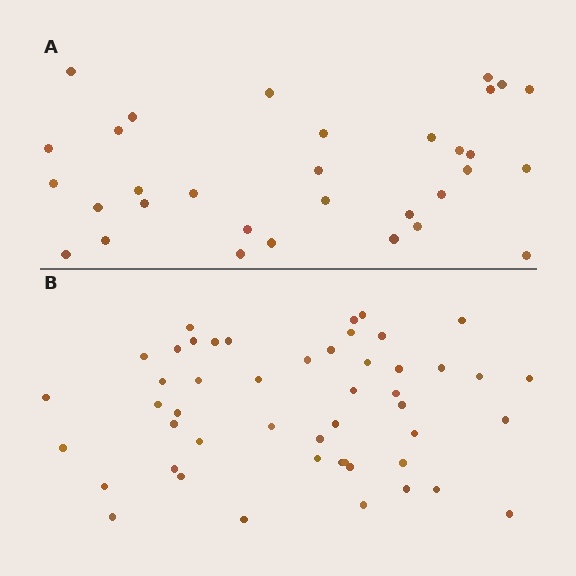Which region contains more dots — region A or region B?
Region B (the bottom region) has more dots.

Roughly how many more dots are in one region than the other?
Region B has approximately 15 more dots than region A.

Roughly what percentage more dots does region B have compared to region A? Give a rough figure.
About 55% more.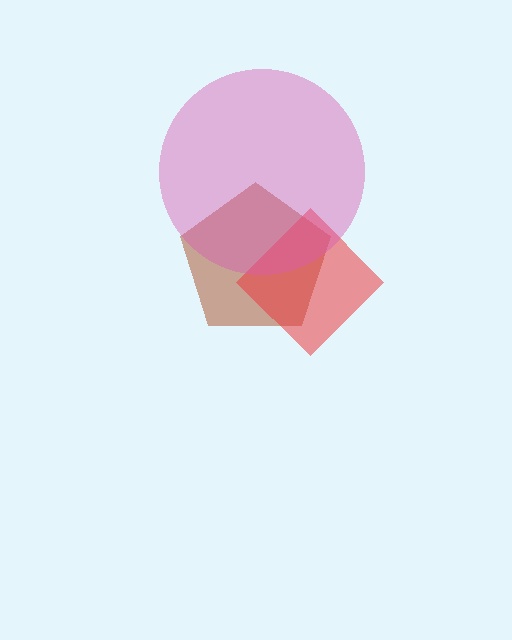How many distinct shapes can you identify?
There are 3 distinct shapes: a brown pentagon, a red diamond, a pink circle.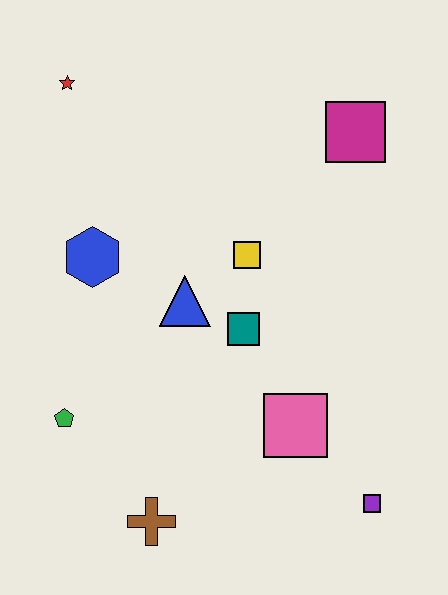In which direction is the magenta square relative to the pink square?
The magenta square is above the pink square.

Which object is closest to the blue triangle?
The teal square is closest to the blue triangle.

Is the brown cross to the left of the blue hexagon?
No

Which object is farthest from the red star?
The purple square is farthest from the red star.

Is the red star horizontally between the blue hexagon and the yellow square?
No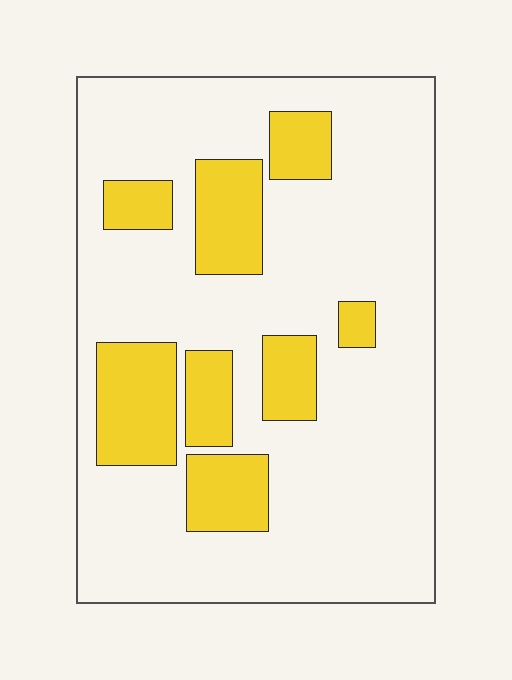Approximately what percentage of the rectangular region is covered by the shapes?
Approximately 25%.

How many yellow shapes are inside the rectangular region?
8.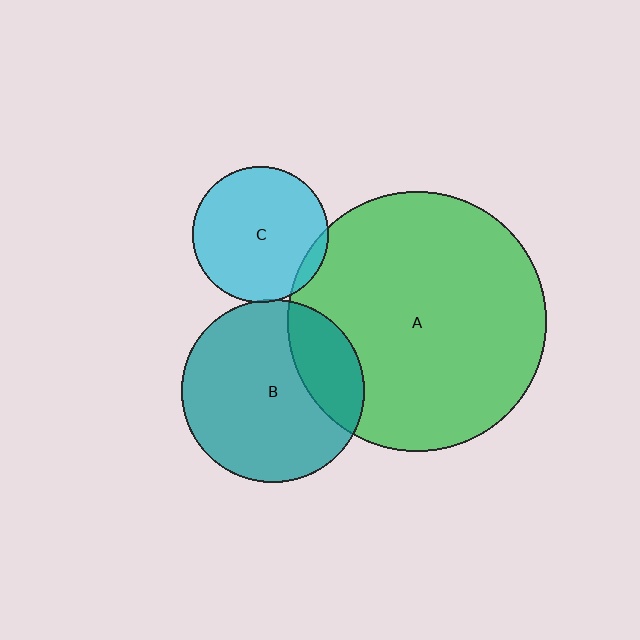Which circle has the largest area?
Circle A (green).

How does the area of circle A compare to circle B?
Approximately 2.0 times.